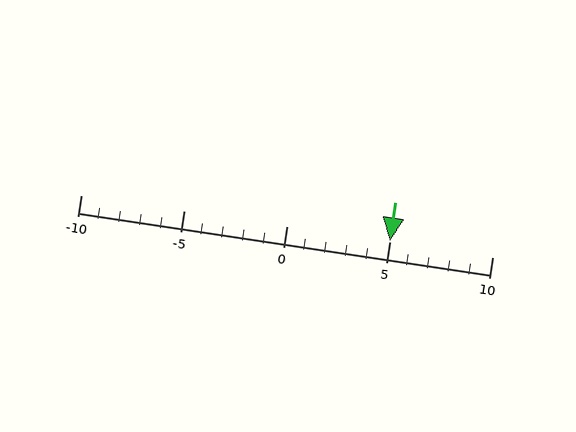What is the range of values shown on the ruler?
The ruler shows values from -10 to 10.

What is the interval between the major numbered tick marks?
The major tick marks are spaced 5 units apart.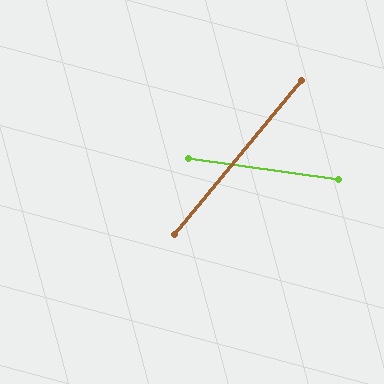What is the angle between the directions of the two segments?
Approximately 58 degrees.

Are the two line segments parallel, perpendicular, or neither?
Neither parallel nor perpendicular — they differ by about 58°.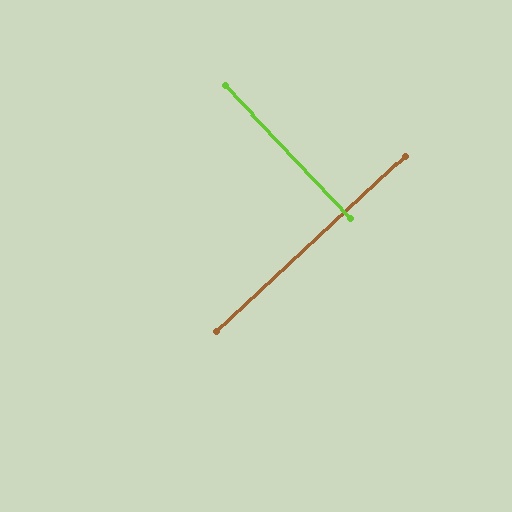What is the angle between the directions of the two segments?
Approximately 89 degrees.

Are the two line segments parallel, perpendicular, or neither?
Perpendicular — they meet at approximately 89°.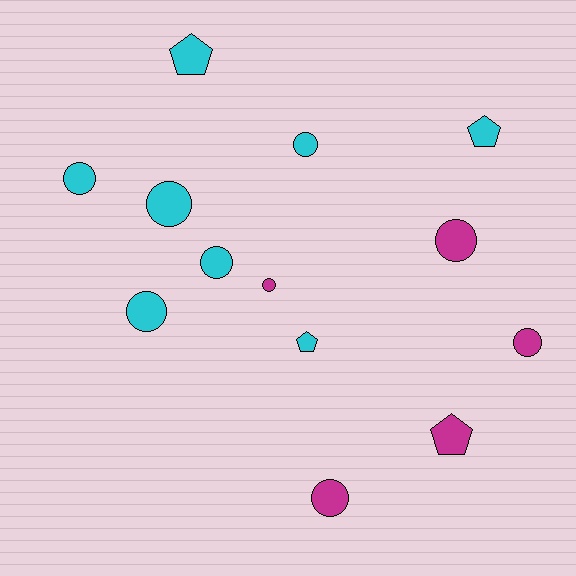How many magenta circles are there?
There are 4 magenta circles.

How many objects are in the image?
There are 13 objects.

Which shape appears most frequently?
Circle, with 9 objects.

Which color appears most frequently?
Cyan, with 8 objects.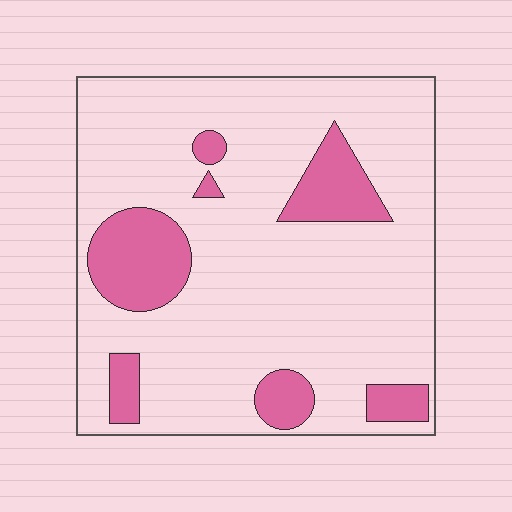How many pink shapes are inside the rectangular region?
7.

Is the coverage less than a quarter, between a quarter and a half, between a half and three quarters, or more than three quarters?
Less than a quarter.